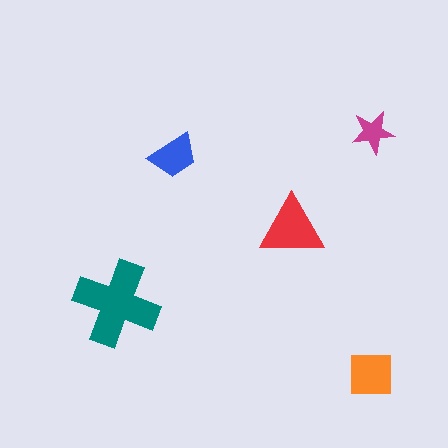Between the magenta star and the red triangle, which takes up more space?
The red triangle.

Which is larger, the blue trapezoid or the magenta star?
The blue trapezoid.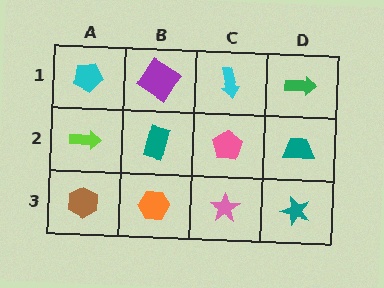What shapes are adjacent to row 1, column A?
A lime arrow (row 2, column A), a purple diamond (row 1, column B).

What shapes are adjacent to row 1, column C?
A pink pentagon (row 2, column C), a purple diamond (row 1, column B), a green arrow (row 1, column D).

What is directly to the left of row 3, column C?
An orange hexagon.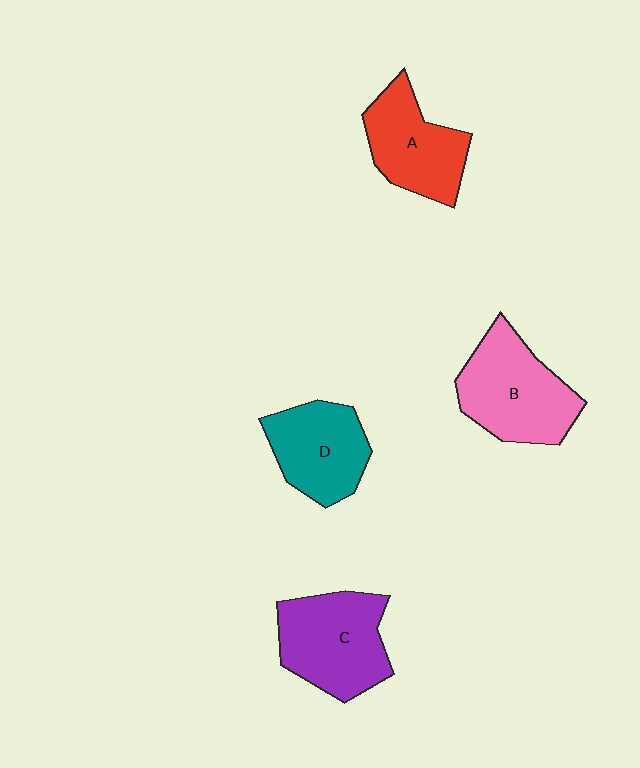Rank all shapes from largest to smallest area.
From largest to smallest: B (pink), C (purple), A (red), D (teal).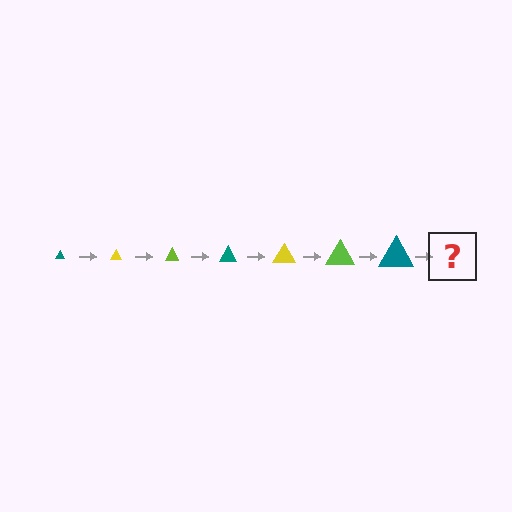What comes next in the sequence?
The next element should be a yellow triangle, larger than the previous one.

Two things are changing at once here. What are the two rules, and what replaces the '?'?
The two rules are that the triangle grows larger each step and the color cycles through teal, yellow, and lime. The '?' should be a yellow triangle, larger than the previous one.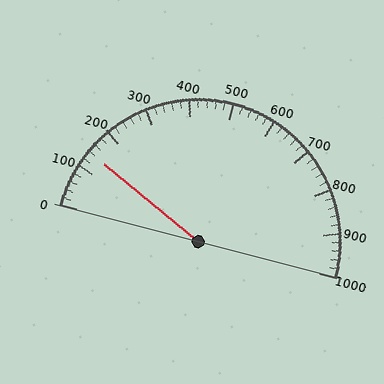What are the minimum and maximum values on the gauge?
The gauge ranges from 0 to 1000.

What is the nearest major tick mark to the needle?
The nearest major tick mark is 100.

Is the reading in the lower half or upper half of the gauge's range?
The reading is in the lower half of the range (0 to 1000).